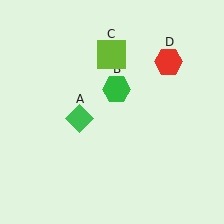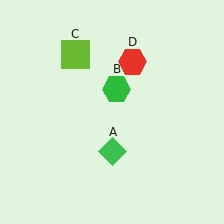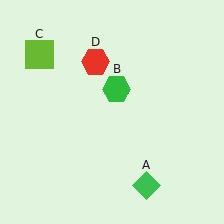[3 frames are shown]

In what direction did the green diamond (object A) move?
The green diamond (object A) moved down and to the right.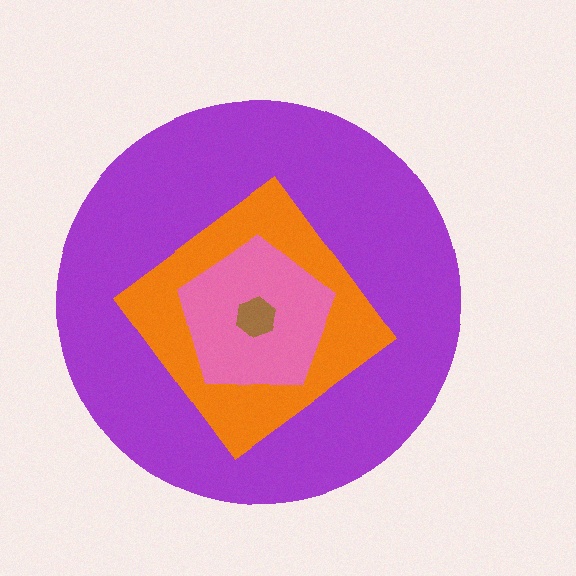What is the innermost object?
The brown hexagon.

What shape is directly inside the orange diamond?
The pink pentagon.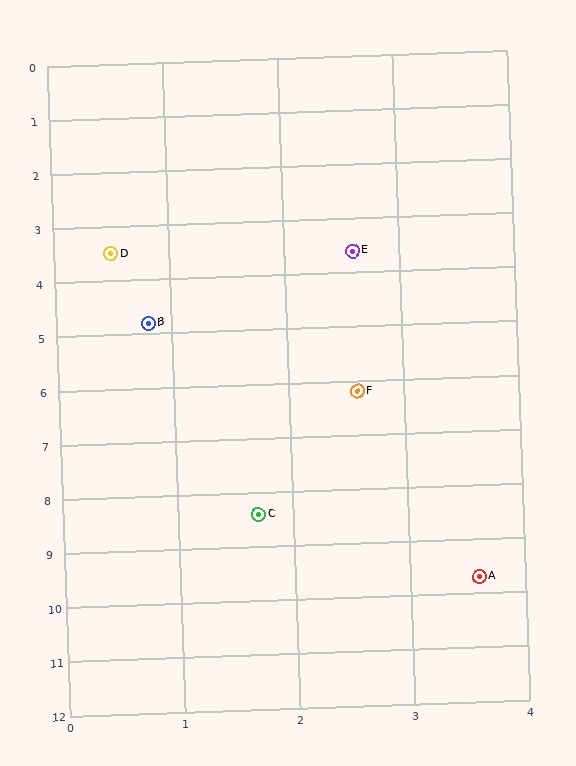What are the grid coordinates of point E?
Point E is at approximately (2.6, 3.6).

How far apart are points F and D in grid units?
Points F and D are about 3.4 grid units apart.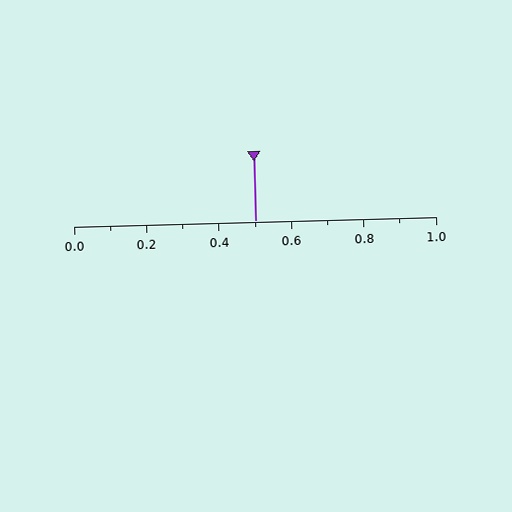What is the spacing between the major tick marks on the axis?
The major ticks are spaced 0.2 apart.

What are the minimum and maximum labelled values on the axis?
The axis runs from 0.0 to 1.0.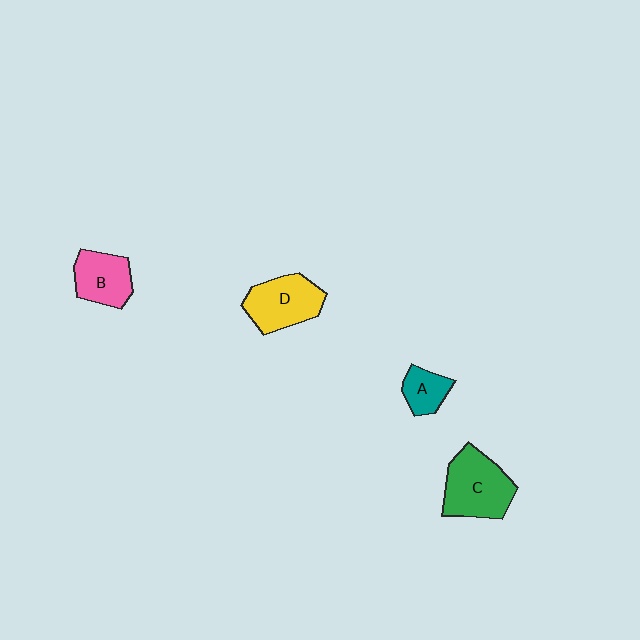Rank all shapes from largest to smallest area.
From largest to smallest: C (green), D (yellow), B (pink), A (teal).